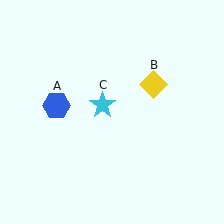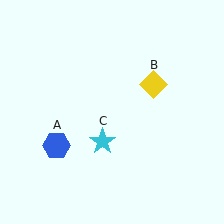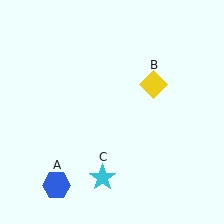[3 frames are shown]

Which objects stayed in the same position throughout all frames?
Yellow diamond (object B) remained stationary.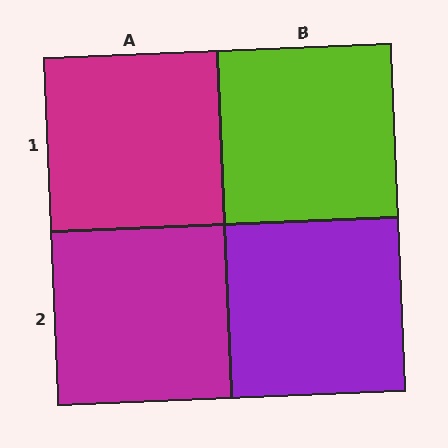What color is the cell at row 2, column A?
Magenta.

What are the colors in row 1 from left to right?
Magenta, lime.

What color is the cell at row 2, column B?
Purple.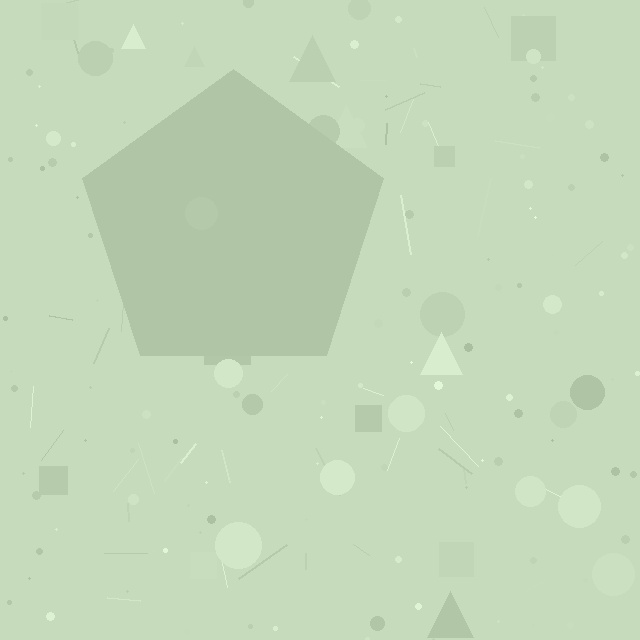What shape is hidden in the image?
A pentagon is hidden in the image.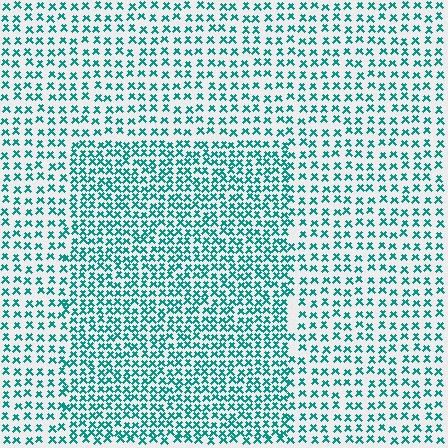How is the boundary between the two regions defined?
The boundary is defined by a change in element density (approximately 1.7x ratio). All elements are the same color, size, and shape.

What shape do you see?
I see a rectangle.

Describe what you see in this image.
The image contains small teal elements arranged at two different densities. A rectangle-shaped region is visible where the elements are more densely packed than the surrounding area.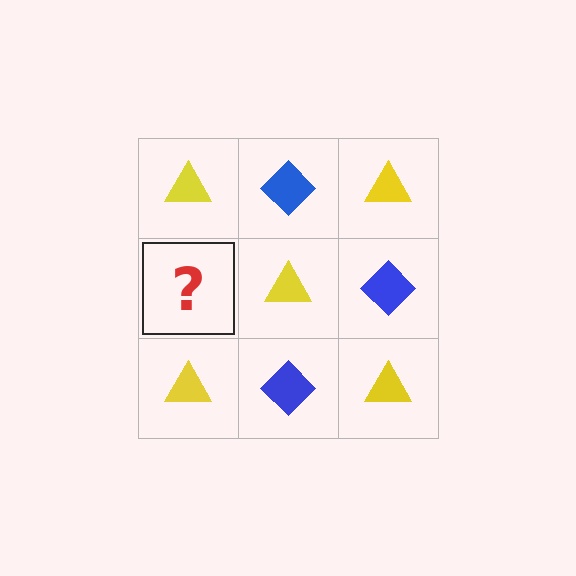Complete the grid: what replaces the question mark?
The question mark should be replaced with a blue diamond.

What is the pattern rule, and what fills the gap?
The rule is that it alternates yellow triangle and blue diamond in a checkerboard pattern. The gap should be filled with a blue diamond.